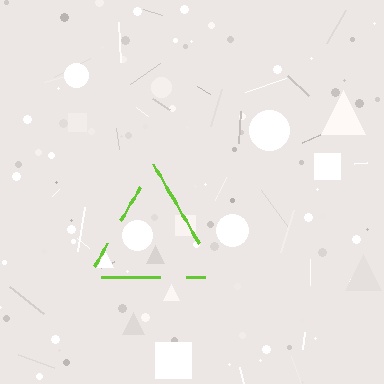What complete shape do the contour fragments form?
The contour fragments form a triangle.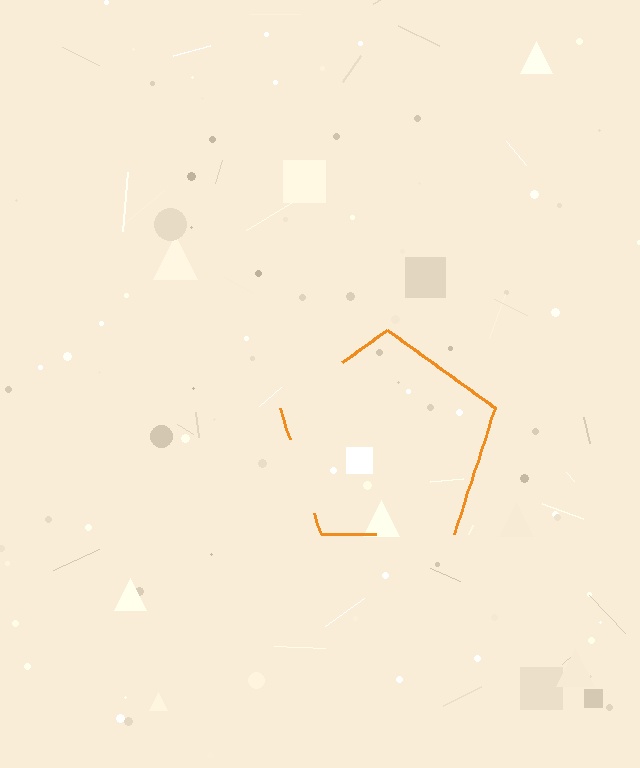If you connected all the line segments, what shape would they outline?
They would outline a pentagon.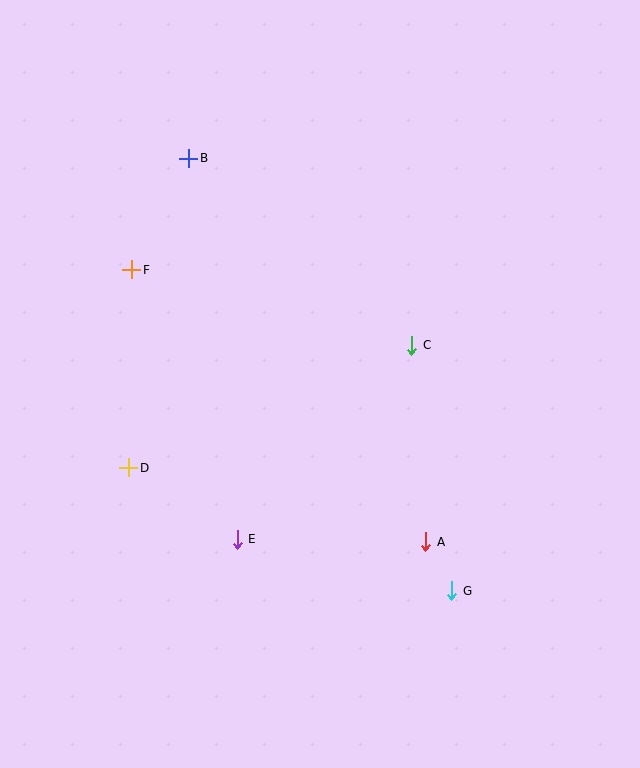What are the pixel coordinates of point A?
Point A is at (426, 542).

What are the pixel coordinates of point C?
Point C is at (412, 345).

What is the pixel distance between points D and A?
The distance between D and A is 306 pixels.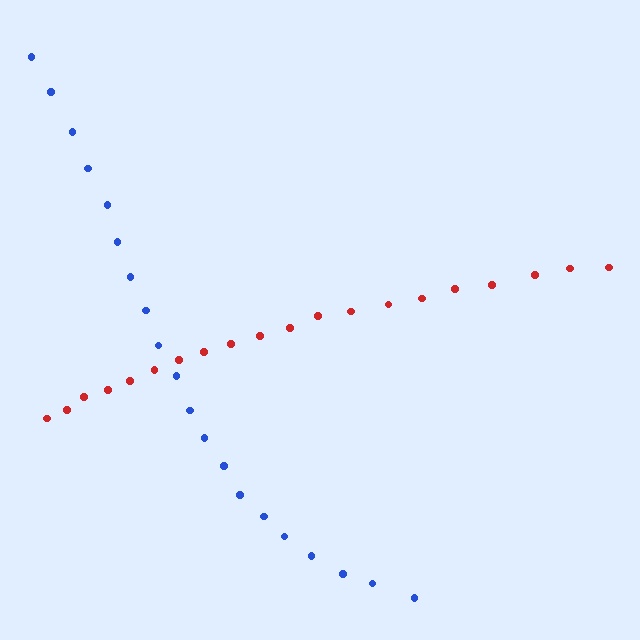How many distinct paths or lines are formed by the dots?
There are 2 distinct paths.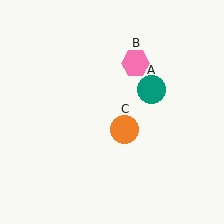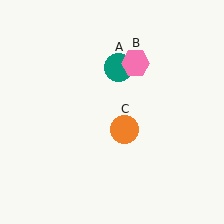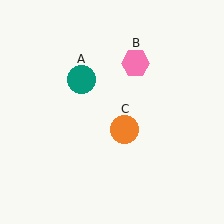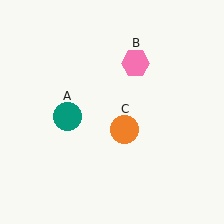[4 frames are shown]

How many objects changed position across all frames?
1 object changed position: teal circle (object A).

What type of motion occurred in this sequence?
The teal circle (object A) rotated counterclockwise around the center of the scene.